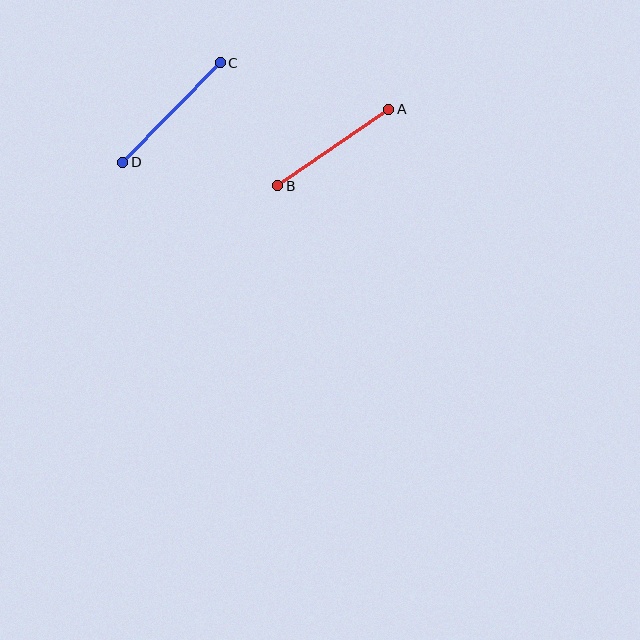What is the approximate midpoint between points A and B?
The midpoint is at approximately (333, 148) pixels.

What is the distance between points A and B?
The distance is approximately 135 pixels.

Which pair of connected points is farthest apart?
Points C and D are farthest apart.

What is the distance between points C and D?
The distance is approximately 139 pixels.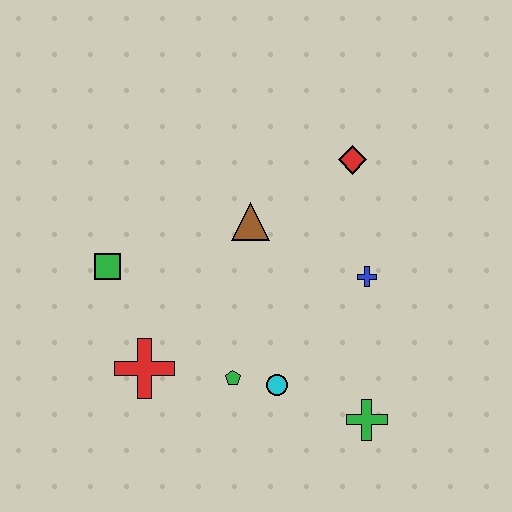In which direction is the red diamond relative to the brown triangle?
The red diamond is to the right of the brown triangle.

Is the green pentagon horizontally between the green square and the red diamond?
Yes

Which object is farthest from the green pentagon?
The red diamond is farthest from the green pentagon.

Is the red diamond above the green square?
Yes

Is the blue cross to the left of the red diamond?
No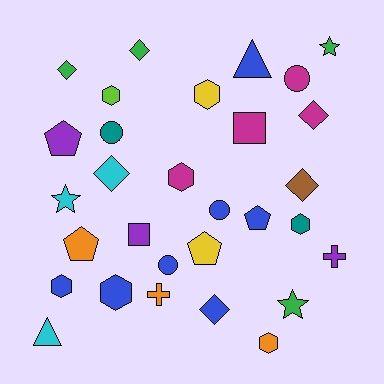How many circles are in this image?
There are 4 circles.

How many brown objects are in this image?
There is 1 brown object.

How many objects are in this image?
There are 30 objects.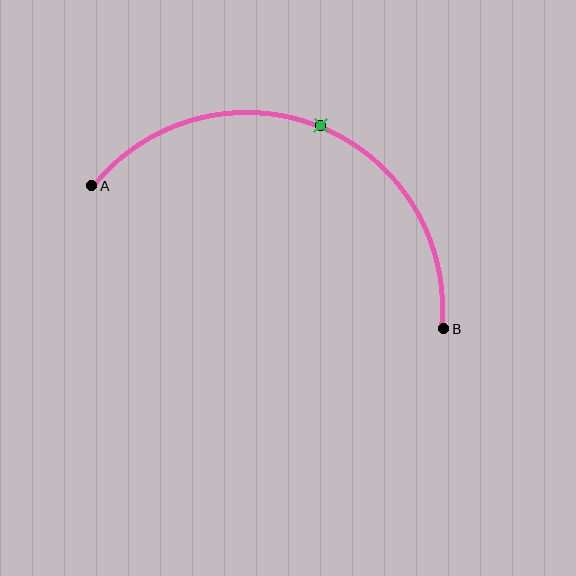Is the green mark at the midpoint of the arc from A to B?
Yes. The green mark lies on the arc at equal arc-length from both A and B — it is the arc midpoint.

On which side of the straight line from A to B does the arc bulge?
The arc bulges above the straight line connecting A and B.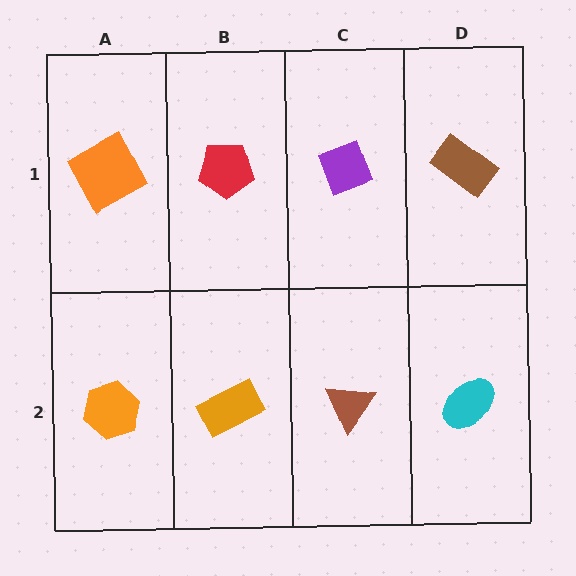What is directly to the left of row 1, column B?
An orange square.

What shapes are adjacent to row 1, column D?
A cyan ellipse (row 2, column D), a purple diamond (row 1, column C).